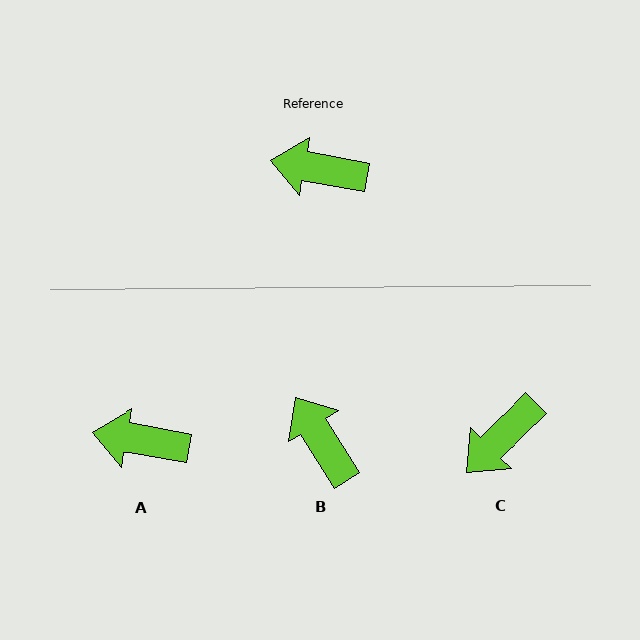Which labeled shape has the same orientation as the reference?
A.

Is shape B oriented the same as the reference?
No, it is off by about 48 degrees.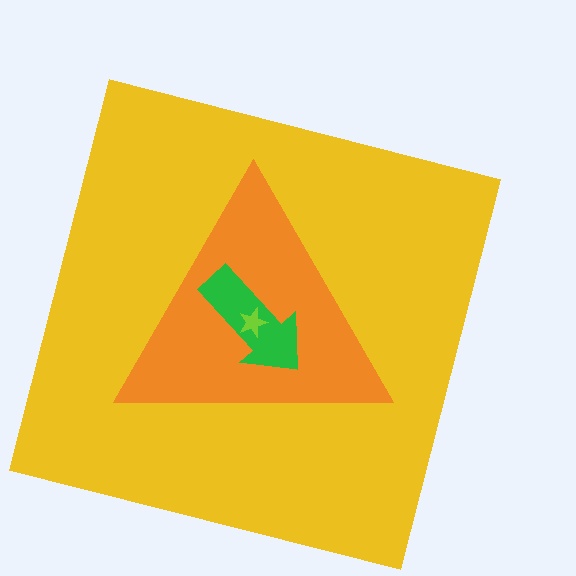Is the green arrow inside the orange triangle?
Yes.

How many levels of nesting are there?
4.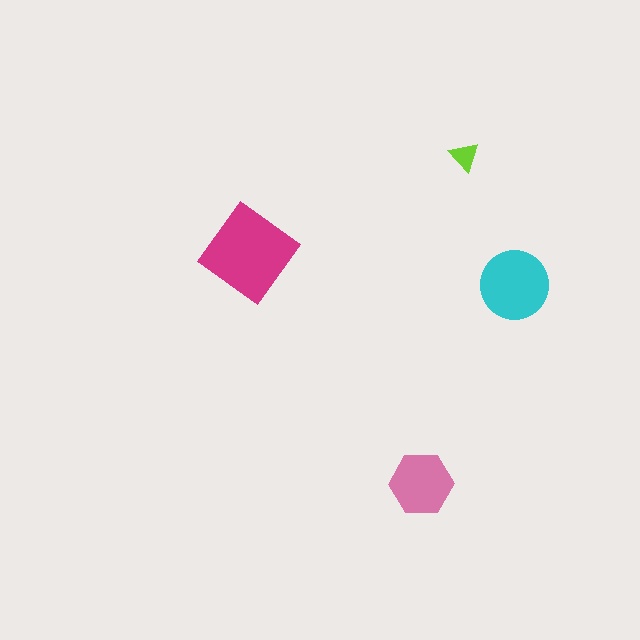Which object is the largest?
The magenta diamond.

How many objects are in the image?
There are 4 objects in the image.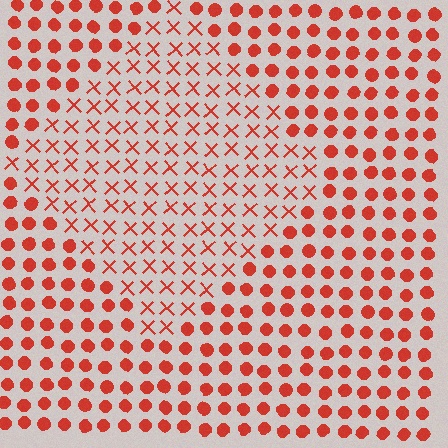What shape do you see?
I see a diamond.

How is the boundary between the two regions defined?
The boundary is defined by a change in element shape: X marks inside vs. circles outside. All elements share the same color and spacing.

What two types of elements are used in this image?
The image uses X marks inside the diamond region and circles outside it.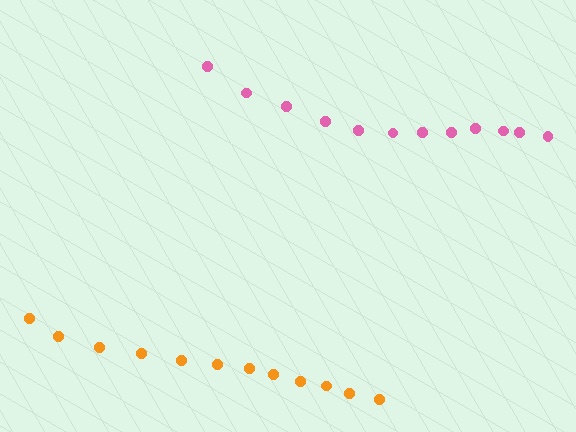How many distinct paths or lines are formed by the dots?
There are 2 distinct paths.